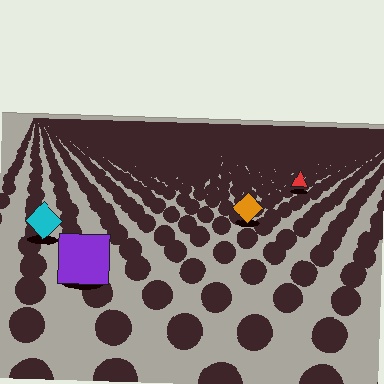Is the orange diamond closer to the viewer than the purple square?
No. The purple square is closer — you can tell from the texture gradient: the ground texture is coarser near it.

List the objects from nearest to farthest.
From nearest to farthest: the purple square, the cyan diamond, the orange diamond, the red triangle.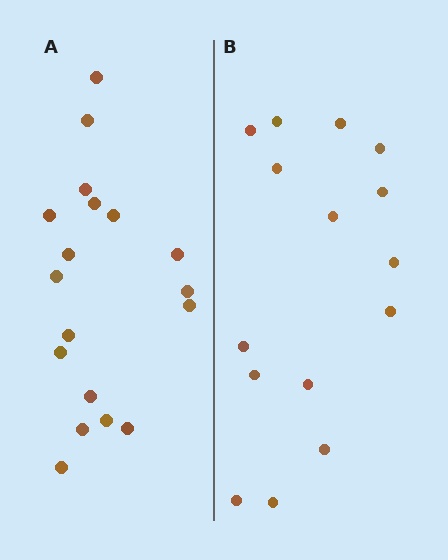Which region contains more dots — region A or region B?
Region A (the left region) has more dots.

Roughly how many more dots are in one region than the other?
Region A has just a few more — roughly 2 or 3 more dots than region B.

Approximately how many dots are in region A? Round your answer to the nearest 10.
About 20 dots. (The exact count is 18, which rounds to 20.)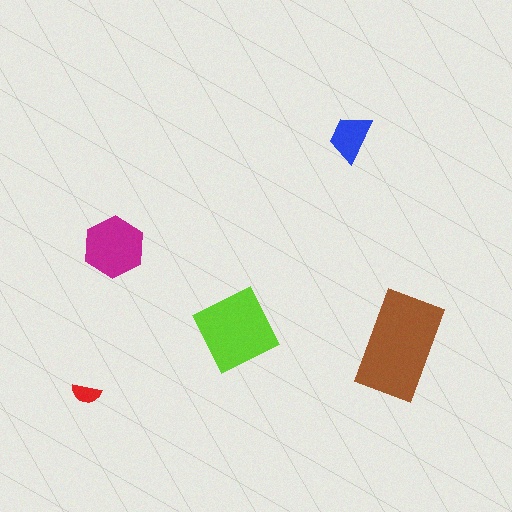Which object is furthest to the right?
The brown rectangle is rightmost.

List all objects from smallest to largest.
The red semicircle, the blue trapezoid, the magenta hexagon, the lime square, the brown rectangle.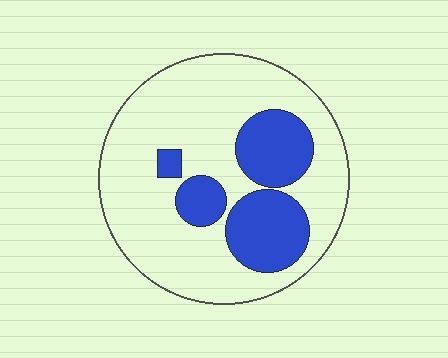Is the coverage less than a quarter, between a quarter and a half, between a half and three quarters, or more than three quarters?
Between a quarter and a half.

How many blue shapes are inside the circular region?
4.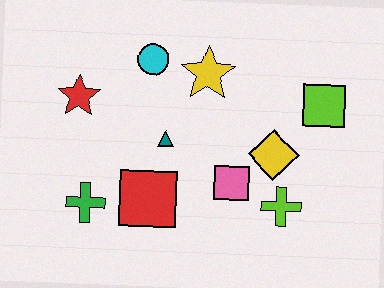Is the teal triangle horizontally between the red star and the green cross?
No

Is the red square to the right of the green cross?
Yes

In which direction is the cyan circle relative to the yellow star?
The cyan circle is to the left of the yellow star.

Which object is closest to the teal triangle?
The red square is closest to the teal triangle.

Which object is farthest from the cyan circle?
The lime cross is farthest from the cyan circle.